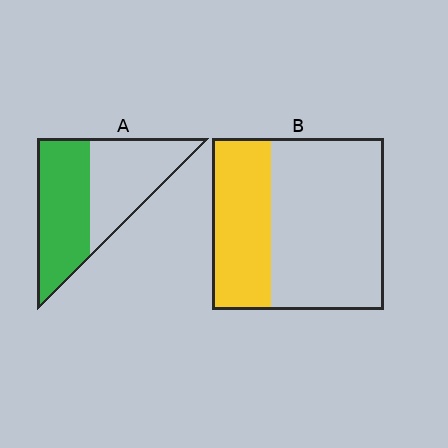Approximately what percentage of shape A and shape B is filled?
A is approximately 50% and B is approximately 35%.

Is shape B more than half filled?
No.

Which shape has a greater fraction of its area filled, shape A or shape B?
Shape A.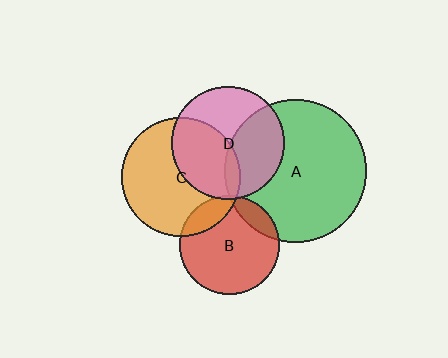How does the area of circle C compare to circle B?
Approximately 1.4 times.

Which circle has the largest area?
Circle A (green).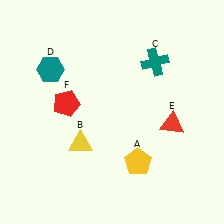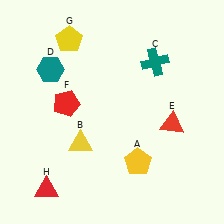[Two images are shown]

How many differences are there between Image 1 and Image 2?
There are 2 differences between the two images.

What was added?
A yellow pentagon (G), a red triangle (H) were added in Image 2.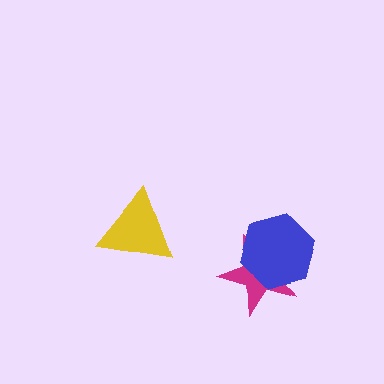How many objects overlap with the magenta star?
1 object overlaps with the magenta star.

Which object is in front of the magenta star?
The blue hexagon is in front of the magenta star.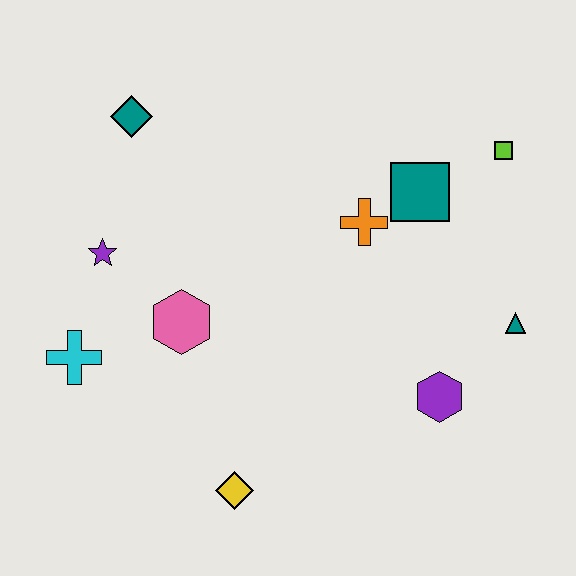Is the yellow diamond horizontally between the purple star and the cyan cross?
No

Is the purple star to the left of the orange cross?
Yes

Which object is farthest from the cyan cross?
The lime square is farthest from the cyan cross.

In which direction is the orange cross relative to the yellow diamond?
The orange cross is above the yellow diamond.